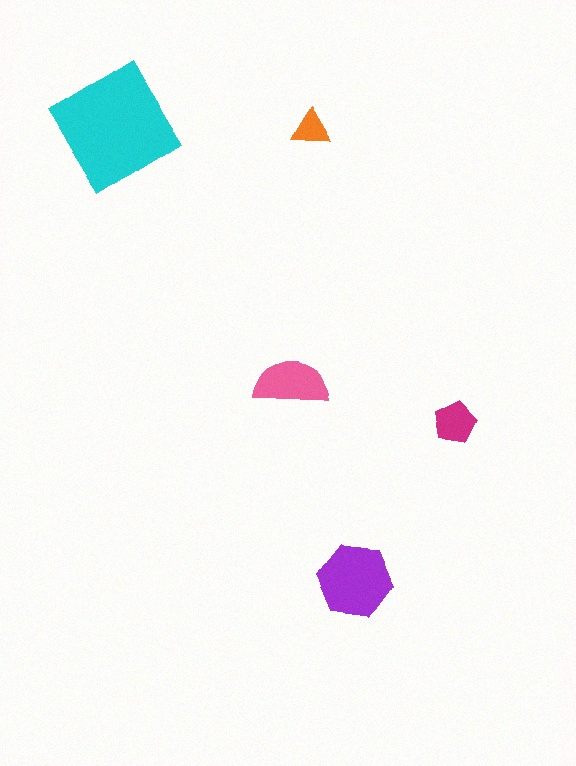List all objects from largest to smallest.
The cyan diamond, the purple hexagon, the pink semicircle, the magenta pentagon, the orange triangle.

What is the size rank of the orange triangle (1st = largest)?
5th.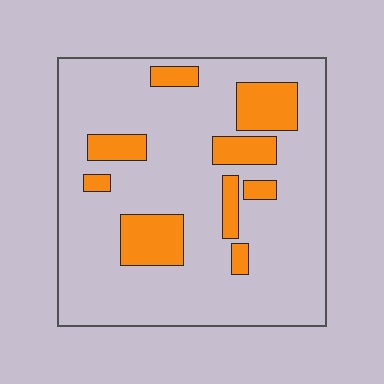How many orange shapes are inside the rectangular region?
9.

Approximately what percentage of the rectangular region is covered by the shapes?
Approximately 20%.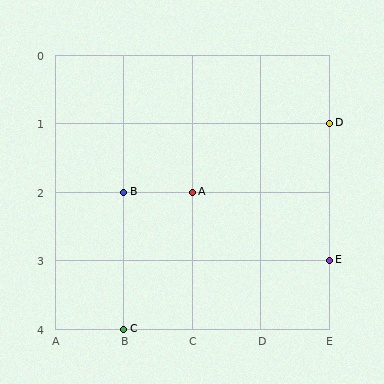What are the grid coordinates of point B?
Point B is at grid coordinates (B, 2).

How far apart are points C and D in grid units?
Points C and D are 3 columns and 3 rows apart (about 4.2 grid units diagonally).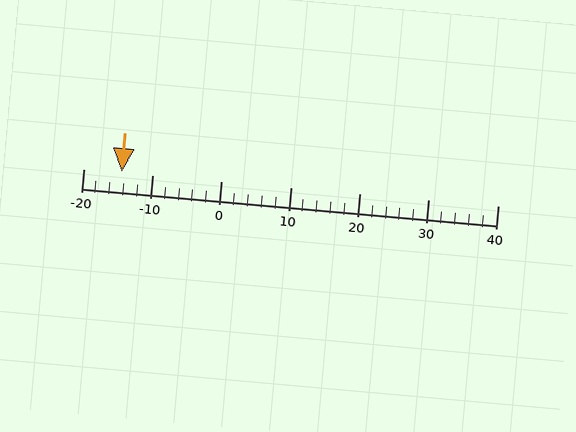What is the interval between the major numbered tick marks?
The major tick marks are spaced 10 units apart.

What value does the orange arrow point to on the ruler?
The orange arrow points to approximately -14.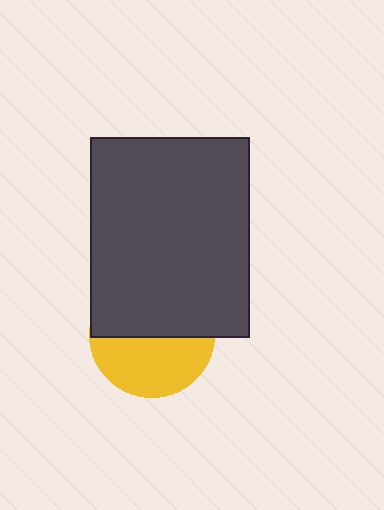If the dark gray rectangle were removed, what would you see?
You would see the complete yellow circle.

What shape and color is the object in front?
The object in front is a dark gray rectangle.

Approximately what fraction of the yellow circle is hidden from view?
Roughly 53% of the yellow circle is hidden behind the dark gray rectangle.